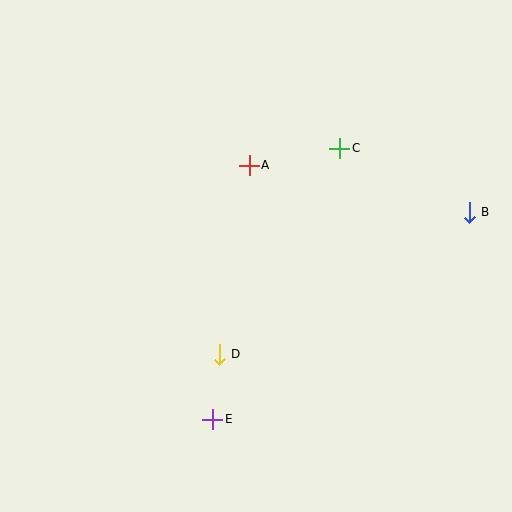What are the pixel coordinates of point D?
Point D is at (219, 354).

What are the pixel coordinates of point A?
Point A is at (249, 165).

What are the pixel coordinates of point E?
Point E is at (213, 419).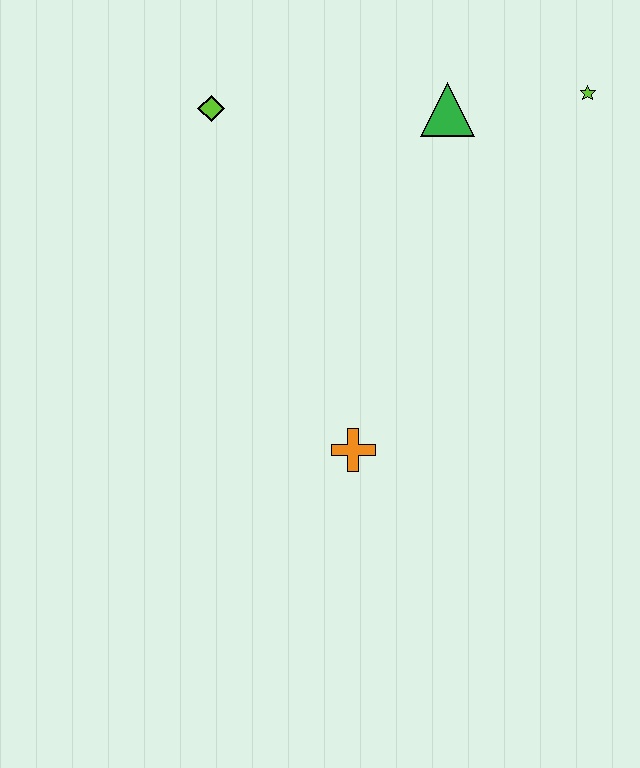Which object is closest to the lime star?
The green triangle is closest to the lime star.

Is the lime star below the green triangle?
No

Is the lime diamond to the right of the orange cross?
No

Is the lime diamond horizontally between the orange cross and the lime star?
No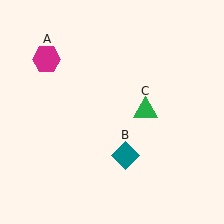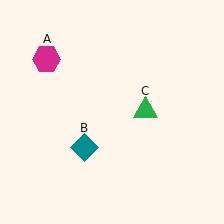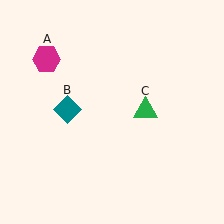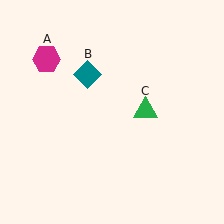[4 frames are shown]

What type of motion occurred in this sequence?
The teal diamond (object B) rotated clockwise around the center of the scene.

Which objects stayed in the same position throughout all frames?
Magenta hexagon (object A) and green triangle (object C) remained stationary.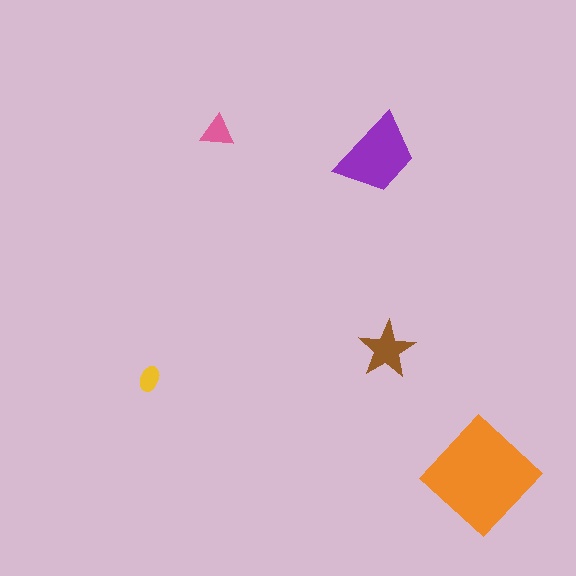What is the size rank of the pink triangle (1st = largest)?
4th.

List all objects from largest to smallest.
The orange diamond, the purple trapezoid, the brown star, the pink triangle, the yellow ellipse.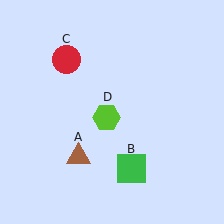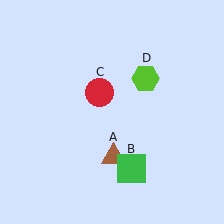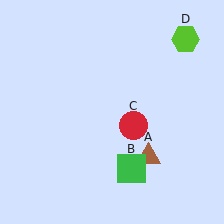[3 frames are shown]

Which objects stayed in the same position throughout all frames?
Green square (object B) remained stationary.